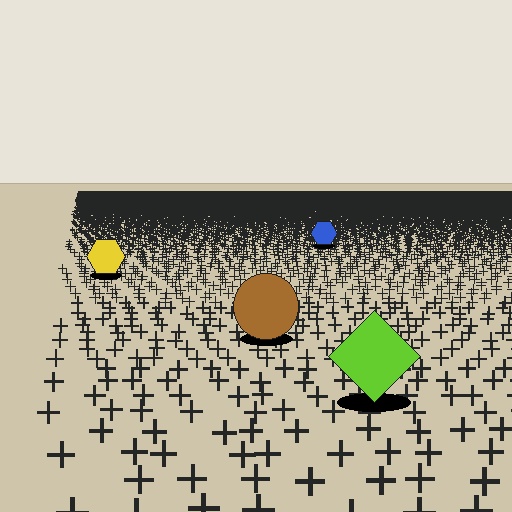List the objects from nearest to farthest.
From nearest to farthest: the lime diamond, the brown circle, the yellow hexagon, the blue hexagon.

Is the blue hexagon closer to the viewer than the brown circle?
No. The brown circle is closer — you can tell from the texture gradient: the ground texture is coarser near it.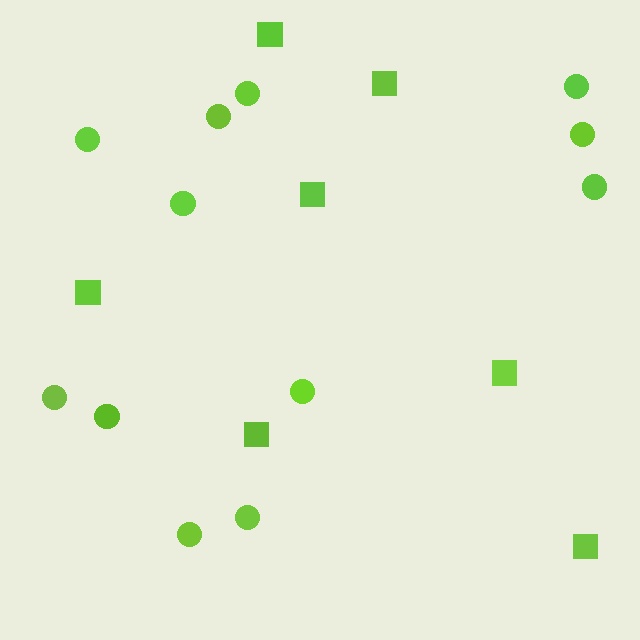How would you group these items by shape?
There are 2 groups: one group of circles (12) and one group of squares (7).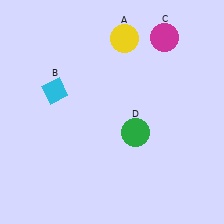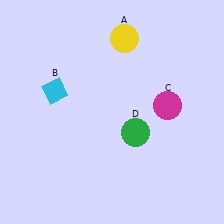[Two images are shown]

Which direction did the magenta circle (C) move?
The magenta circle (C) moved down.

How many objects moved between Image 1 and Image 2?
1 object moved between the two images.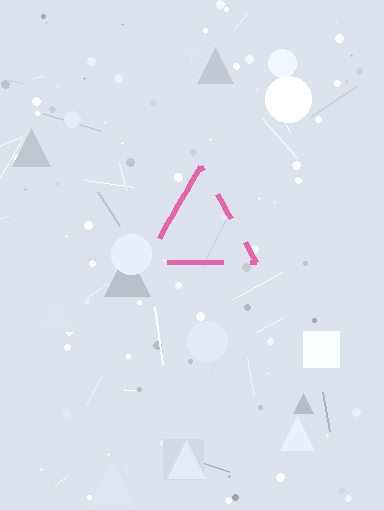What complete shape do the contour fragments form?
The contour fragments form a triangle.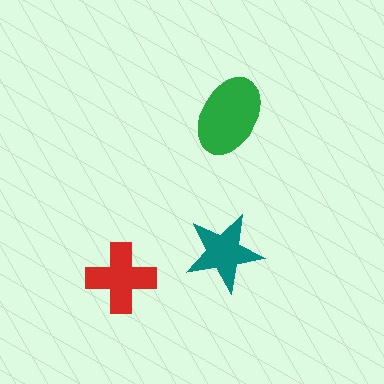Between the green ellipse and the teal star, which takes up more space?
The green ellipse.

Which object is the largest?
The green ellipse.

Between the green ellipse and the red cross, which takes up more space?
The green ellipse.